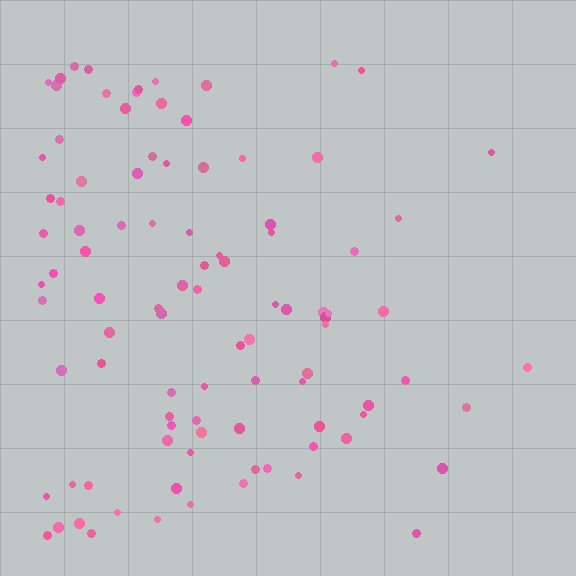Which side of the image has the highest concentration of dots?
The left.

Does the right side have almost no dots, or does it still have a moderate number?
Still a moderate number, just noticeably fewer than the left.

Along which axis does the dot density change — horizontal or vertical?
Horizontal.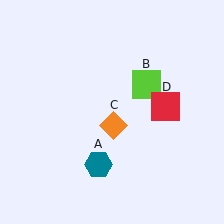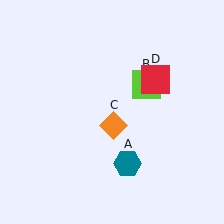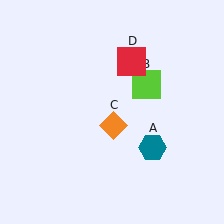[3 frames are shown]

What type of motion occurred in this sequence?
The teal hexagon (object A), red square (object D) rotated counterclockwise around the center of the scene.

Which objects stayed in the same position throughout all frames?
Lime square (object B) and orange diamond (object C) remained stationary.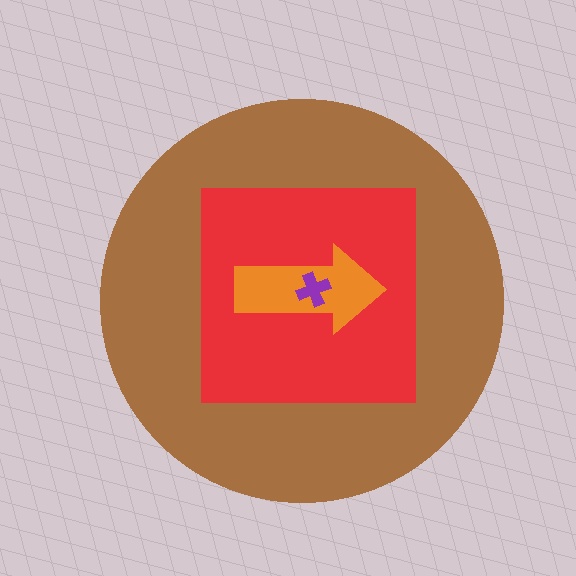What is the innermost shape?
The purple cross.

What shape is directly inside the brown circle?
The red square.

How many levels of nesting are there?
4.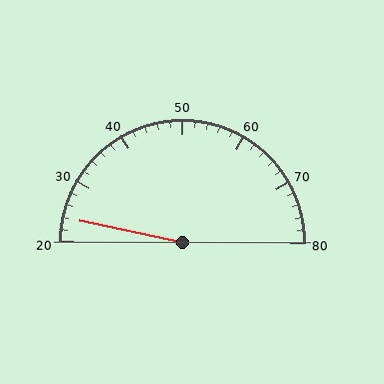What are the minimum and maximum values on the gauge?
The gauge ranges from 20 to 80.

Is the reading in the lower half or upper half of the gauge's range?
The reading is in the lower half of the range (20 to 80).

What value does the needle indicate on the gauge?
The needle indicates approximately 24.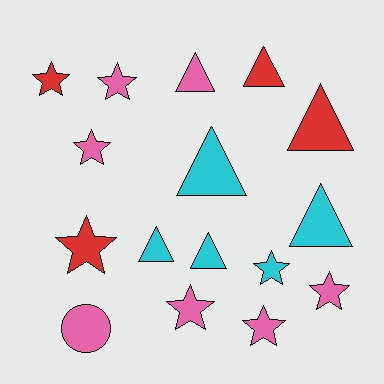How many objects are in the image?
There are 16 objects.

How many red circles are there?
There are no red circles.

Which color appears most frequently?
Pink, with 7 objects.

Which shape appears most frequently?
Star, with 8 objects.